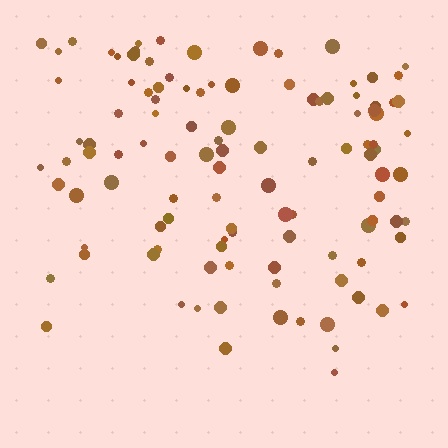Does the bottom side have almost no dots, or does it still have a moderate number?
Still a moderate number, just noticeably fewer than the top.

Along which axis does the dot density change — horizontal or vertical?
Vertical.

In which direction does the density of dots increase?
From bottom to top, with the top side densest.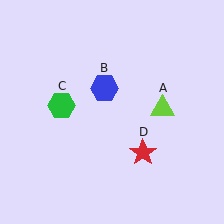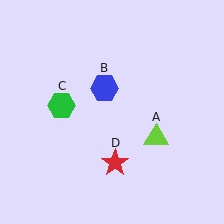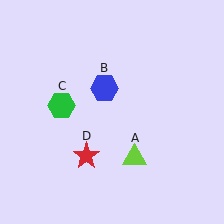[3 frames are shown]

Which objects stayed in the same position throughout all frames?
Blue hexagon (object B) and green hexagon (object C) remained stationary.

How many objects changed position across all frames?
2 objects changed position: lime triangle (object A), red star (object D).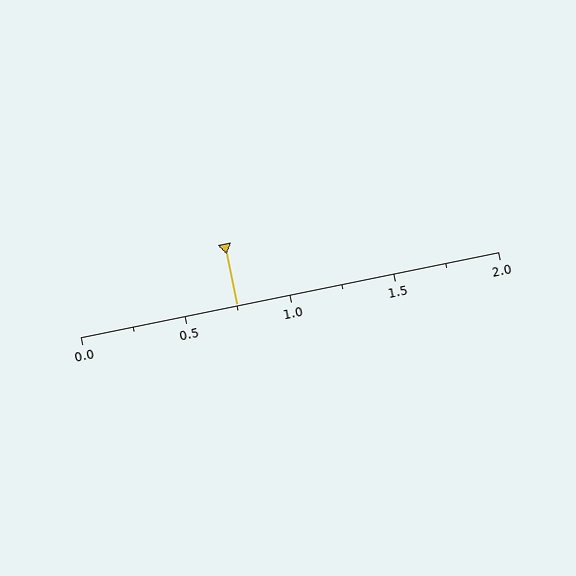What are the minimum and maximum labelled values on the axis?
The axis runs from 0.0 to 2.0.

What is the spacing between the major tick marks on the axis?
The major ticks are spaced 0.5 apart.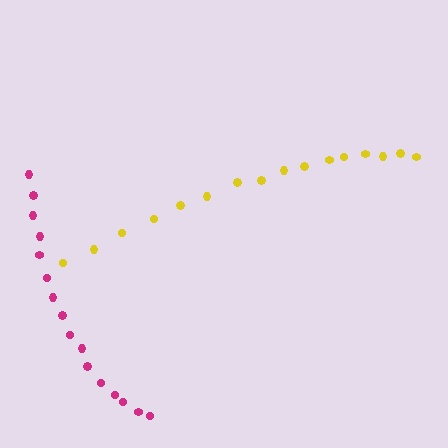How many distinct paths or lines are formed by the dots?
There are 2 distinct paths.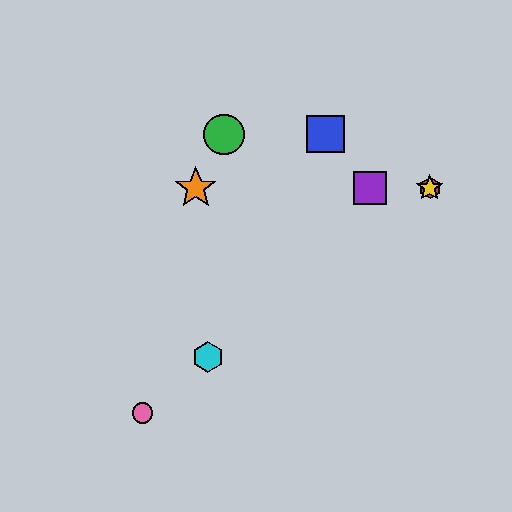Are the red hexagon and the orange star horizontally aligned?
Yes, both are at y≈188.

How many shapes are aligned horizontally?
4 shapes (the red hexagon, the yellow star, the purple square, the orange star) are aligned horizontally.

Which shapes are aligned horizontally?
The red hexagon, the yellow star, the purple square, the orange star are aligned horizontally.